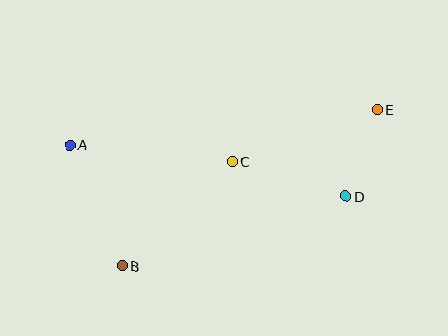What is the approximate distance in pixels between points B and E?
The distance between B and E is approximately 299 pixels.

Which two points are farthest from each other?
Points A and E are farthest from each other.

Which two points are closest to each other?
Points D and E are closest to each other.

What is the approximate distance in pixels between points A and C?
The distance between A and C is approximately 163 pixels.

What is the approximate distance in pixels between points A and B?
The distance between A and B is approximately 132 pixels.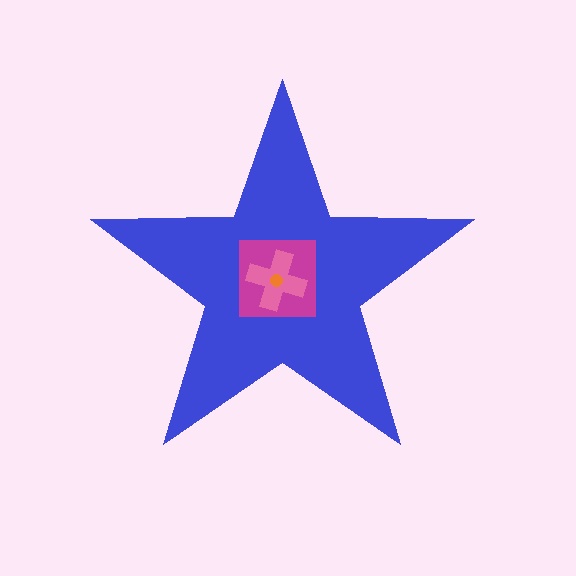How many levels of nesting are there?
4.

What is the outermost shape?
The blue star.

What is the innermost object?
The orange circle.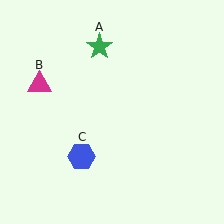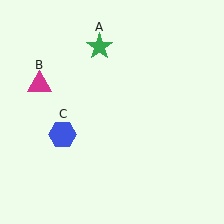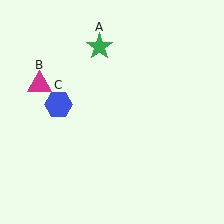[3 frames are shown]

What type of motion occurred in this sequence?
The blue hexagon (object C) rotated clockwise around the center of the scene.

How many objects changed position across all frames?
1 object changed position: blue hexagon (object C).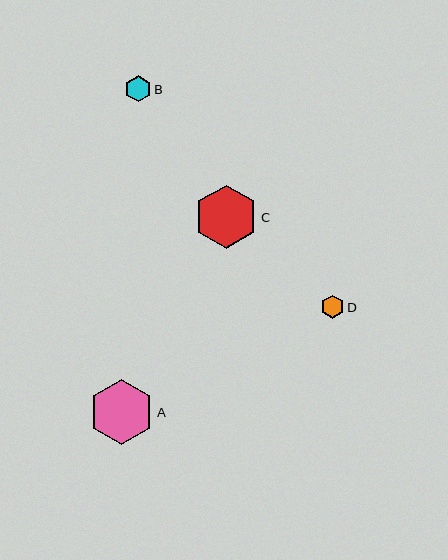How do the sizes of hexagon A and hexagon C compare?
Hexagon A and hexagon C are approximately the same size.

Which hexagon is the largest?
Hexagon A is the largest with a size of approximately 66 pixels.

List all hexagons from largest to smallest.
From largest to smallest: A, C, B, D.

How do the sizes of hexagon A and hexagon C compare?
Hexagon A and hexagon C are approximately the same size.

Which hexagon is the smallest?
Hexagon D is the smallest with a size of approximately 23 pixels.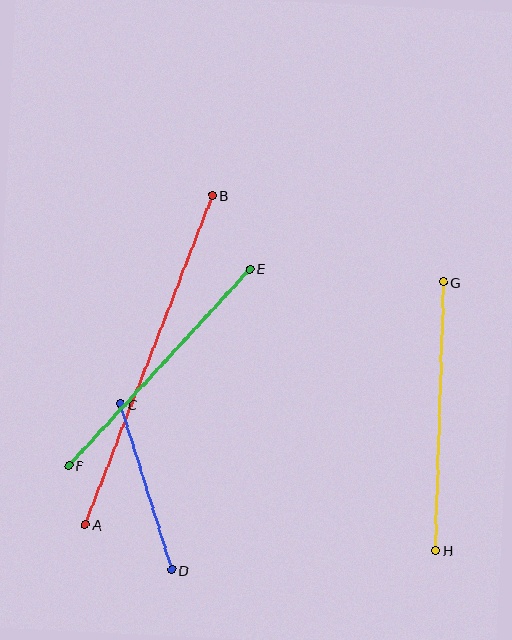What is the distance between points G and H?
The distance is approximately 269 pixels.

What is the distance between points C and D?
The distance is approximately 174 pixels.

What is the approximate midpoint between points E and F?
The midpoint is at approximately (160, 367) pixels.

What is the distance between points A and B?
The distance is approximately 352 pixels.